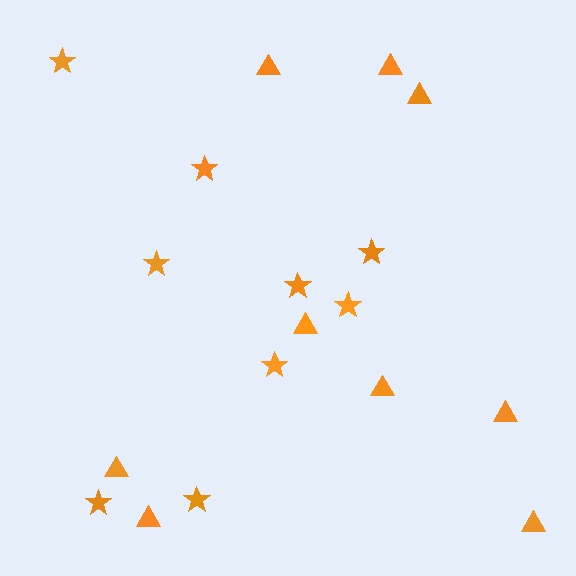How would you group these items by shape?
There are 2 groups: one group of triangles (9) and one group of stars (9).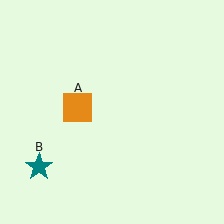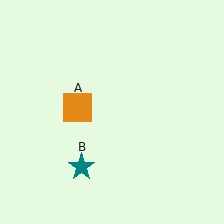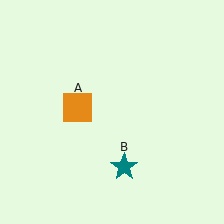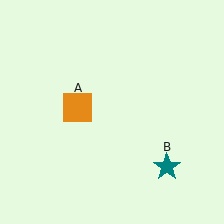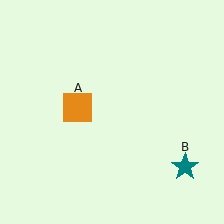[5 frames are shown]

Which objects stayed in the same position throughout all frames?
Orange square (object A) remained stationary.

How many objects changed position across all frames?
1 object changed position: teal star (object B).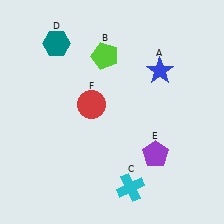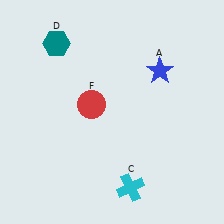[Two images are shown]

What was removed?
The lime pentagon (B), the purple pentagon (E) were removed in Image 2.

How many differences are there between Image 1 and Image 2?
There are 2 differences between the two images.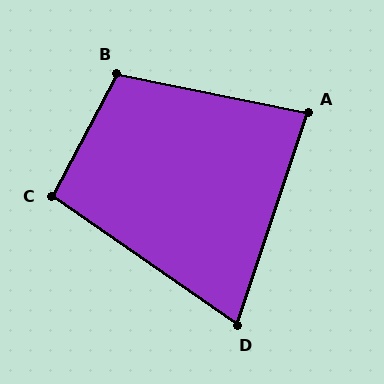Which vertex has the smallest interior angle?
D, at approximately 74 degrees.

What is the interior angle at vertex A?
Approximately 83 degrees (acute).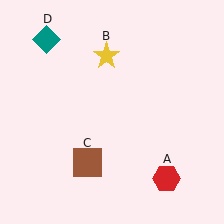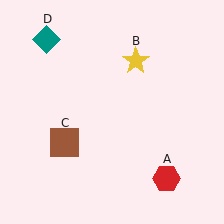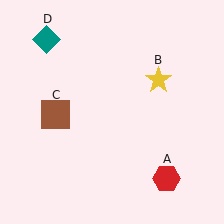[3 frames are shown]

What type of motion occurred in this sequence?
The yellow star (object B), brown square (object C) rotated clockwise around the center of the scene.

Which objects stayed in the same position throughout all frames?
Red hexagon (object A) and teal diamond (object D) remained stationary.